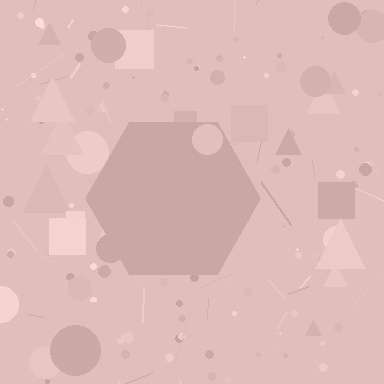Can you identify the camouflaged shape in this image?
The camouflaged shape is a hexagon.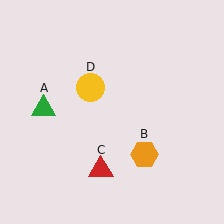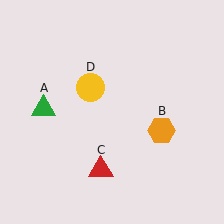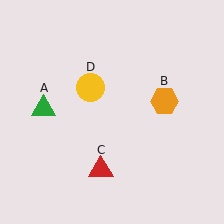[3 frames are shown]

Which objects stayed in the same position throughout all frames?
Green triangle (object A) and red triangle (object C) and yellow circle (object D) remained stationary.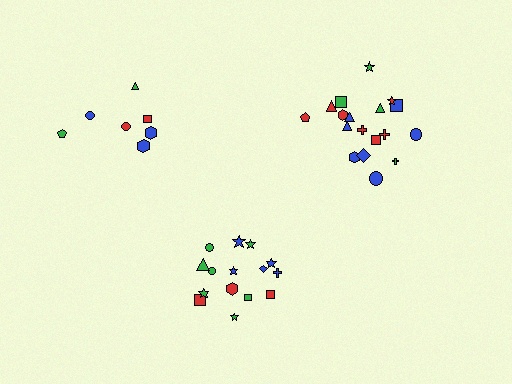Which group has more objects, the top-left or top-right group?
The top-right group.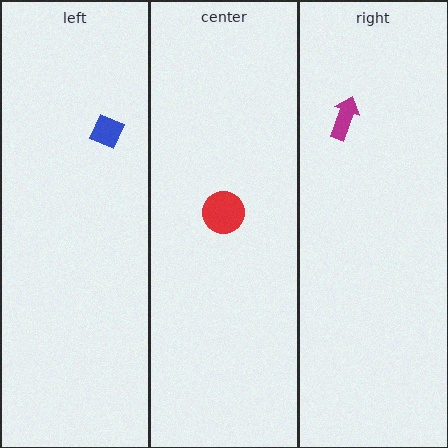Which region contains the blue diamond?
The left region.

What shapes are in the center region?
The red circle.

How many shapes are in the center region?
1.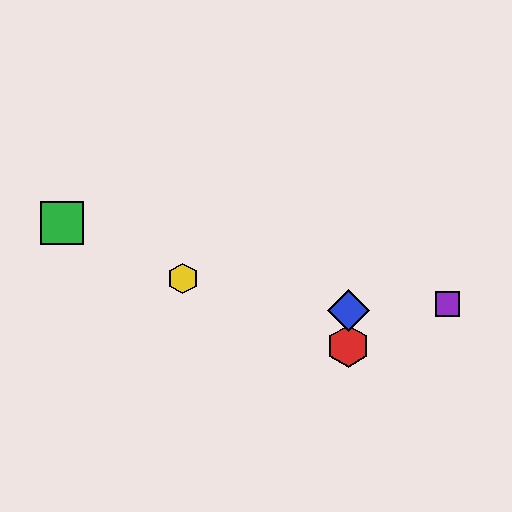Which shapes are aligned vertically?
The red hexagon, the blue diamond are aligned vertically.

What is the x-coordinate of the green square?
The green square is at x≈62.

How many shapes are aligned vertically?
2 shapes (the red hexagon, the blue diamond) are aligned vertically.